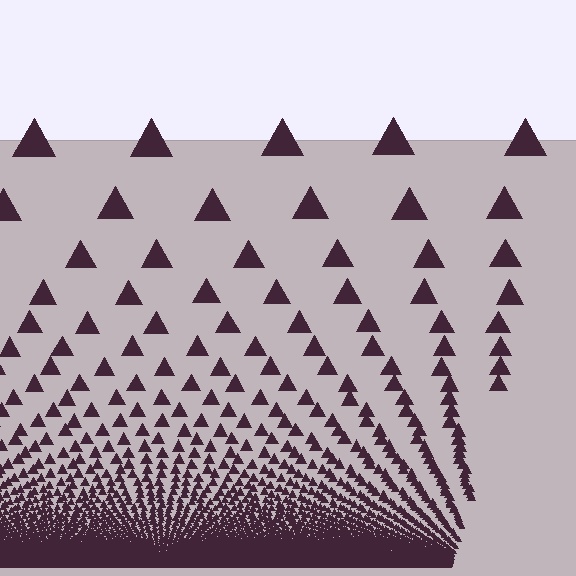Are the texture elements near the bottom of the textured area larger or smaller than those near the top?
Smaller. The gradient is inverted — elements near the bottom are smaller and denser.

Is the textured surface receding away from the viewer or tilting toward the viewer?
The surface appears to tilt toward the viewer. Texture elements get larger and sparser toward the top.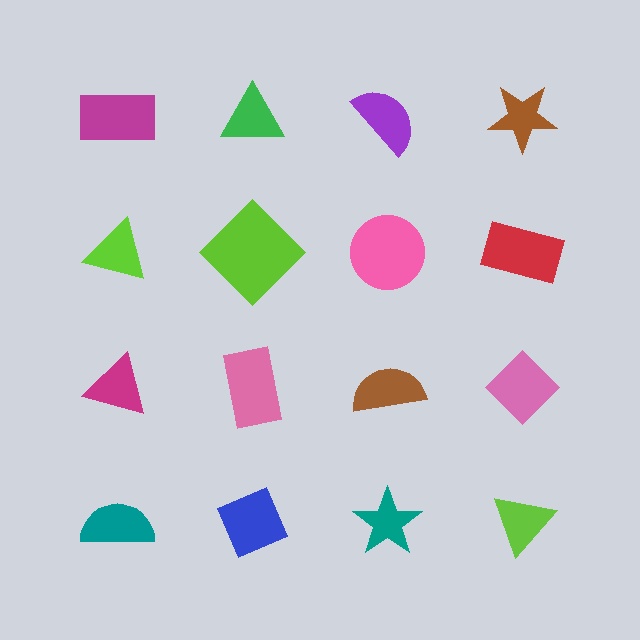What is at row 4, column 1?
A teal semicircle.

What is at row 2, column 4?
A red rectangle.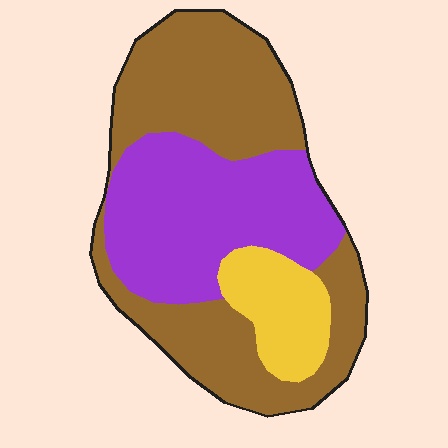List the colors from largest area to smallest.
From largest to smallest: brown, purple, yellow.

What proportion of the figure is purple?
Purple takes up about three eighths (3/8) of the figure.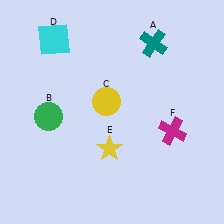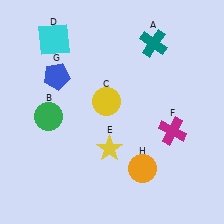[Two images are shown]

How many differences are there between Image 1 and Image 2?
There are 2 differences between the two images.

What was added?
A blue pentagon (G), an orange circle (H) were added in Image 2.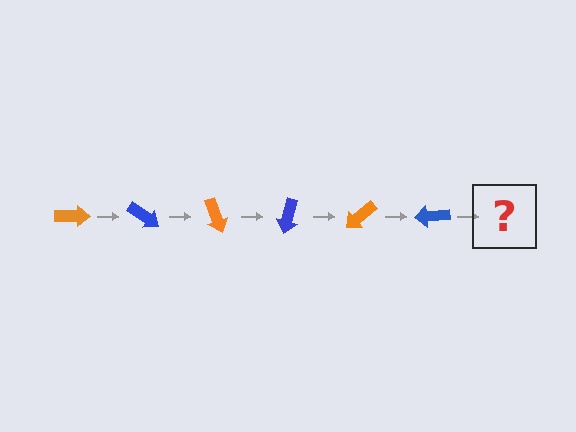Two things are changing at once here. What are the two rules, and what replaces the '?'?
The two rules are that it rotates 35 degrees each step and the color cycles through orange and blue. The '?' should be an orange arrow, rotated 210 degrees from the start.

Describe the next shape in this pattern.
It should be an orange arrow, rotated 210 degrees from the start.